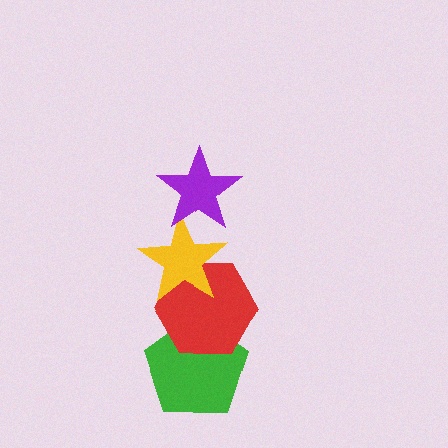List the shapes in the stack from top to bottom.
From top to bottom: the purple star, the yellow star, the red hexagon, the green pentagon.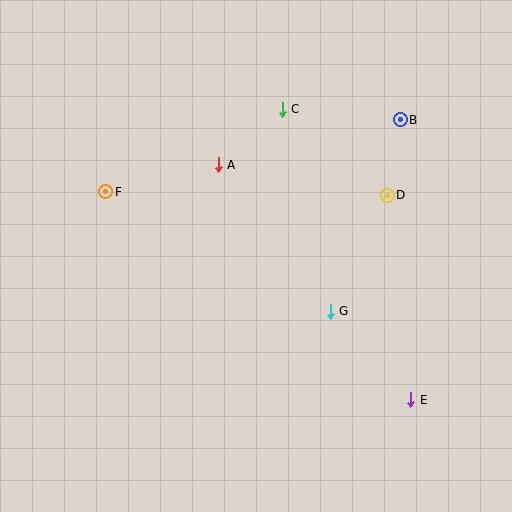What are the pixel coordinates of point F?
Point F is at (106, 192).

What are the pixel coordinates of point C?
Point C is at (282, 109).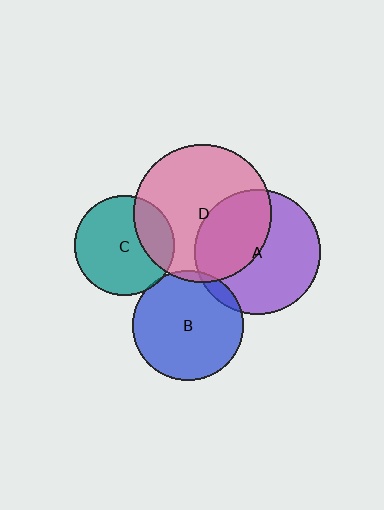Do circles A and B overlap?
Yes.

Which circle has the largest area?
Circle D (pink).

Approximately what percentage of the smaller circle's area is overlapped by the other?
Approximately 5%.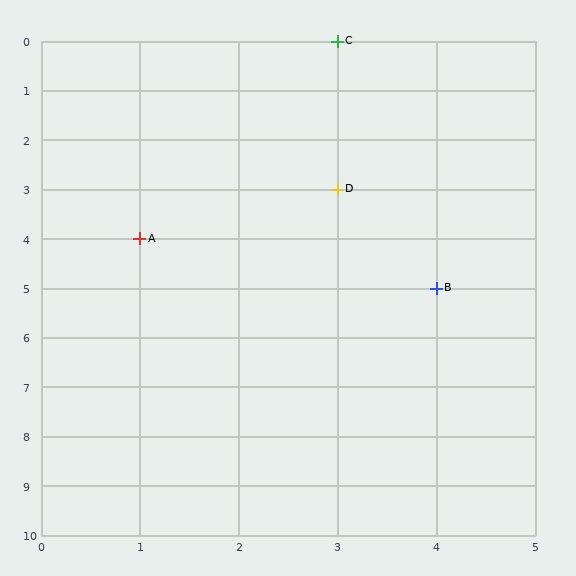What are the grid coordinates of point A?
Point A is at grid coordinates (1, 4).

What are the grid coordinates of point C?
Point C is at grid coordinates (3, 0).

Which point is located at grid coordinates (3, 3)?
Point D is at (3, 3).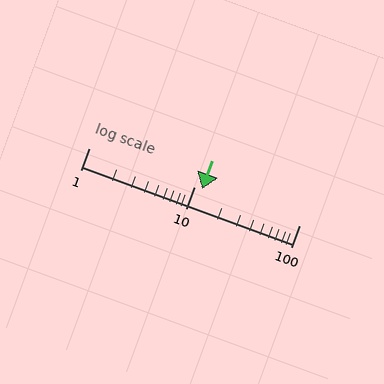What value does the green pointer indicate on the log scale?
The pointer indicates approximately 12.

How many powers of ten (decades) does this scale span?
The scale spans 2 decades, from 1 to 100.